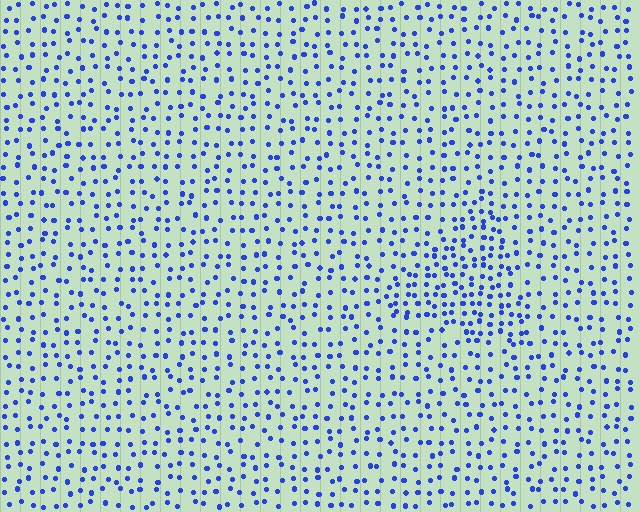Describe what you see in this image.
The image contains small blue elements arranged at two different densities. A triangle-shaped region is visible where the elements are more densely packed than the surrounding area.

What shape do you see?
I see a triangle.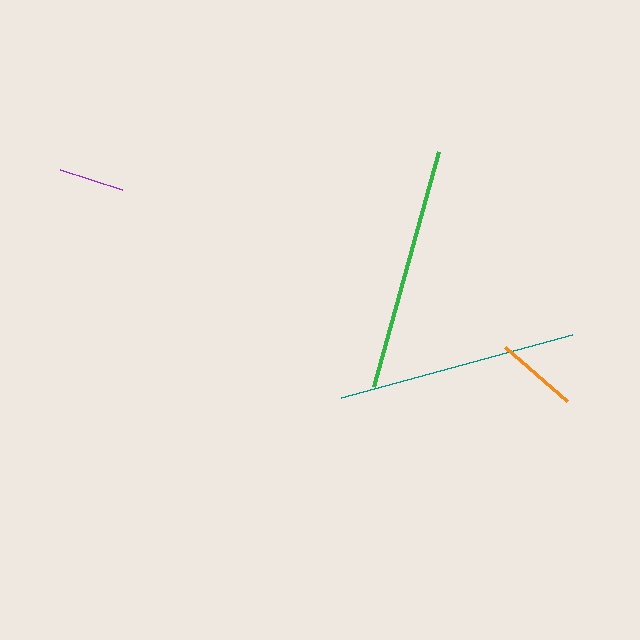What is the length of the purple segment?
The purple segment is approximately 65 pixels long.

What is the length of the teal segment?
The teal segment is approximately 239 pixels long.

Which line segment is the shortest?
The purple line is the shortest at approximately 65 pixels.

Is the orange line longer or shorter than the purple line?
The orange line is longer than the purple line.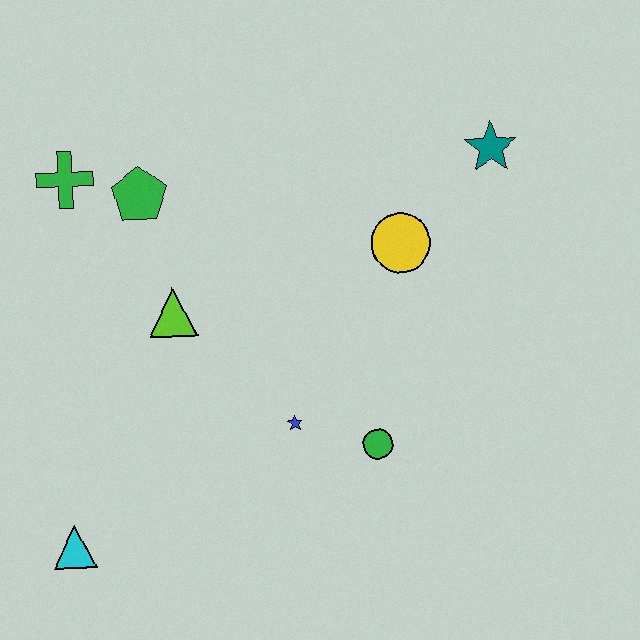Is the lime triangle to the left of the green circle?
Yes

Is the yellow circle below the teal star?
Yes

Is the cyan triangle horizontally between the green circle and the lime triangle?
No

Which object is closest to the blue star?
The green circle is closest to the blue star.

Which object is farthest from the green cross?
The teal star is farthest from the green cross.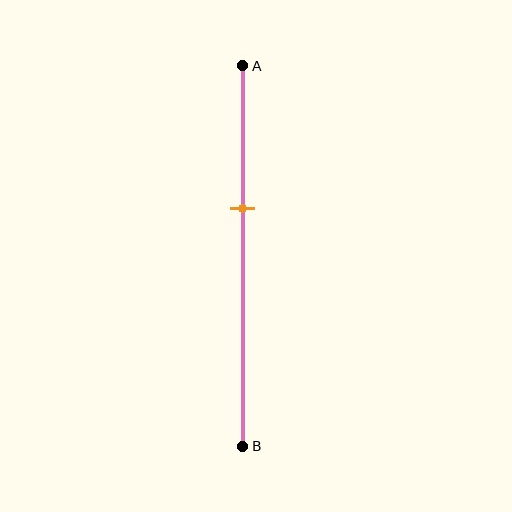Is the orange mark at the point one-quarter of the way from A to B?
No, the mark is at about 35% from A, not at the 25% one-quarter point.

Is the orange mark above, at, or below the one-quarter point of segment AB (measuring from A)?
The orange mark is below the one-quarter point of segment AB.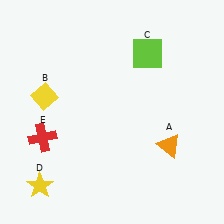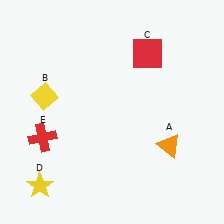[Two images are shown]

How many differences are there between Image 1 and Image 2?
There is 1 difference between the two images.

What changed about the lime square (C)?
In Image 1, C is lime. In Image 2, it changed to red.